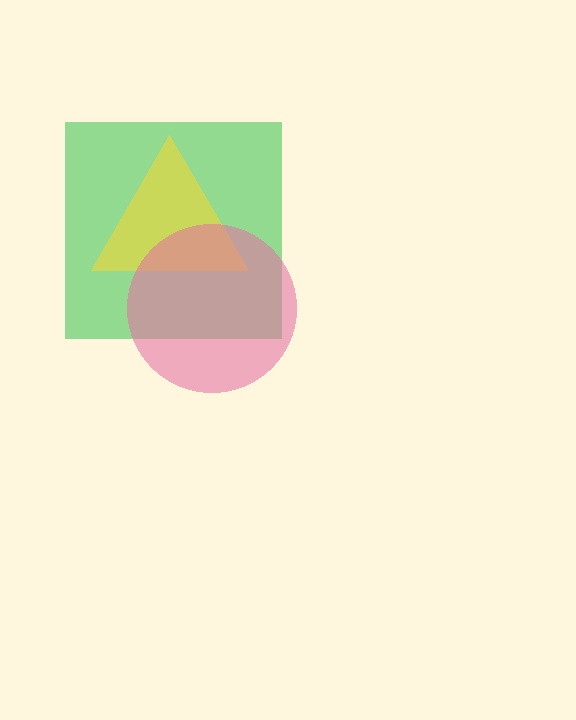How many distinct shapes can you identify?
There are 3 distinct shapes: a green square, a yellow triangle, a pink circle.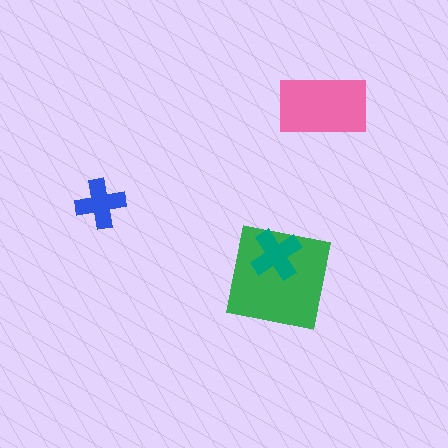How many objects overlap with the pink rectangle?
0 objects overlap with the pink rectangle.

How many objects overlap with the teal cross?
1 object overlaps with the teal cross.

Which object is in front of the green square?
The teal cross is in front of the green square.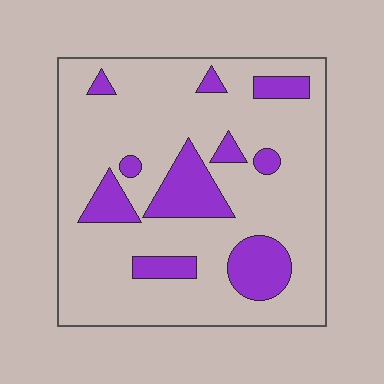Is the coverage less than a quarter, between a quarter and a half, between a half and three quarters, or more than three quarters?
Less than a quarter.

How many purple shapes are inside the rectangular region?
10.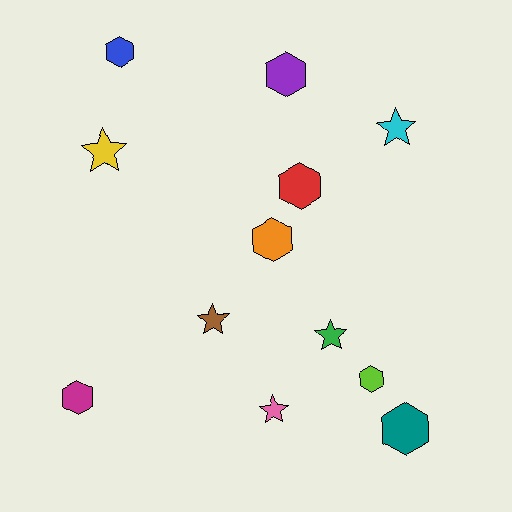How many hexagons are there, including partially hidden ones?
There are 7 hexagons.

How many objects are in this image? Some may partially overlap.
There are 12 objects.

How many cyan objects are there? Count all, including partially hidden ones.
There is 1 cyan object.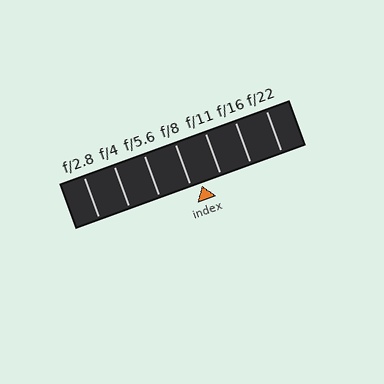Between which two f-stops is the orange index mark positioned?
The index mark is between f/8 and f/11.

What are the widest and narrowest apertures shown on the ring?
The widest aperture shown is f/2.8 and the narrowest is f/22.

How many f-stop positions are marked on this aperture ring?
There are 7 f-stop positions marked.